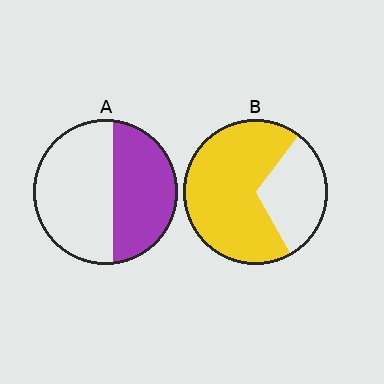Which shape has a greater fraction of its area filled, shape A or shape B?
Shape B.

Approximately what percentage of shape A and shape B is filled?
A is approximately 45% and B is approximately 70%.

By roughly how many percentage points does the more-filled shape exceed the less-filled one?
By roughly 25 percentage points (B over A).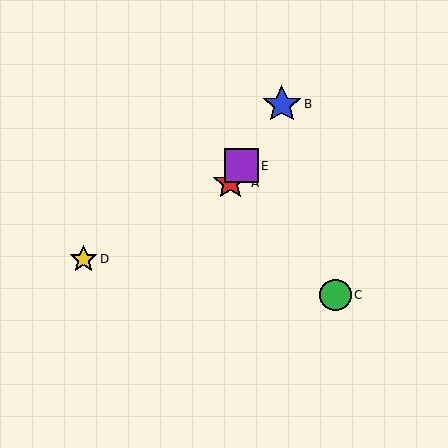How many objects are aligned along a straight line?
3 objects (A, B, E) are aligned along a straight line.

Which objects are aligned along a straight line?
Objects A, B, E are aligned along a straight line.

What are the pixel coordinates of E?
Object E is at (241, 166).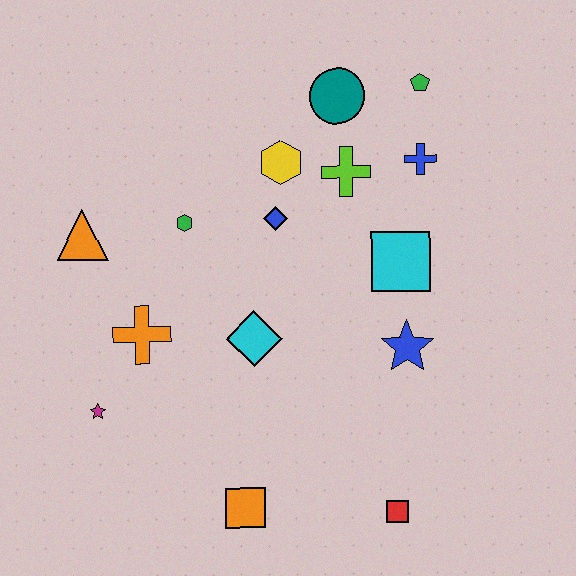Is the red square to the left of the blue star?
Yes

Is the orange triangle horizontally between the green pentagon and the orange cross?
No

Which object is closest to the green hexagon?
The blue diamond is closest to the green hexagon.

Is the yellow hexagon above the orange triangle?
Yes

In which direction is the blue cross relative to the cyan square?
The blue cross is above the cyan square.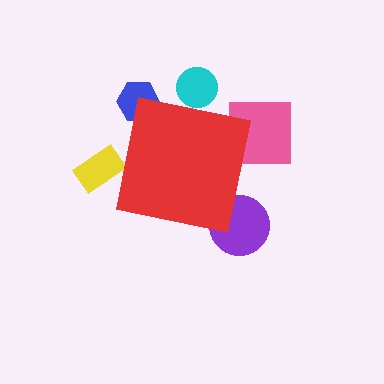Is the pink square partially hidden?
Yes, the pink square is partially hidden behind the red square.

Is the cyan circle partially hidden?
Yes, the cyan circle is partially hidden behind the red square.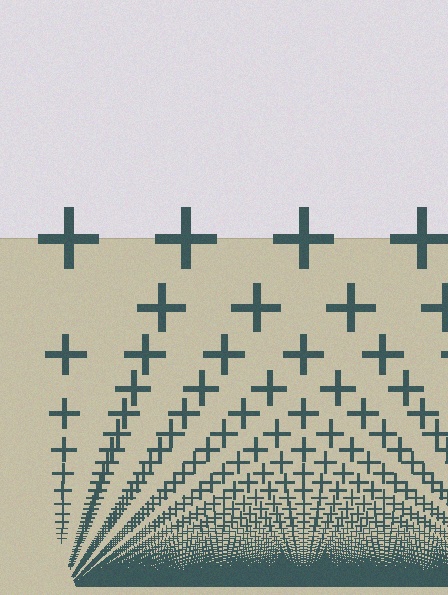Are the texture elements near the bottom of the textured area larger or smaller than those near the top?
Smaller. The gradient is inverted — elements near the bottom are smaller and denser.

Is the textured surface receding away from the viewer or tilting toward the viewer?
The surface appears to tilt toward the viewer. Texture elements get larger and sparser toward the top.